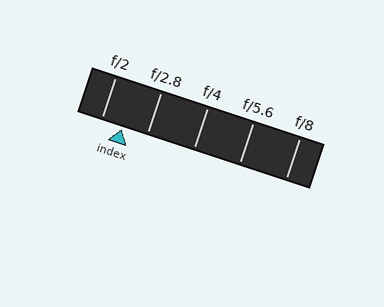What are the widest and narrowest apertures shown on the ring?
The widest aperture shown is f/2 and the narrowest is f/8.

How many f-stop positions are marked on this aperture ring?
There are 5 f-stop positions marked.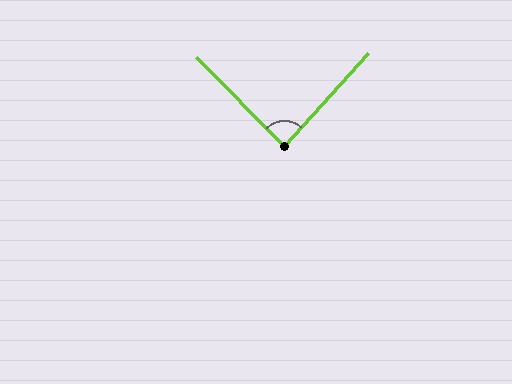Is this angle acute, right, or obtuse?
It is approximately a right angle.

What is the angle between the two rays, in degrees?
Approximately 86 degrees.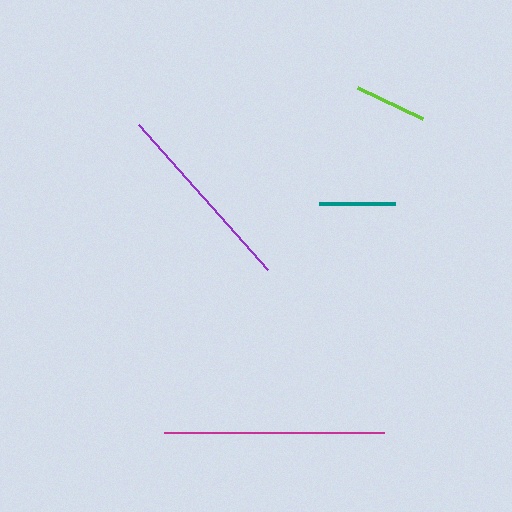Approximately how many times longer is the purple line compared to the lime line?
The purple line is approximately 2.7 times the length of the lime line.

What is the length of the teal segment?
The teal segment is approximately 75 pixels long.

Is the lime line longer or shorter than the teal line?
The teal line is longer than the lime line.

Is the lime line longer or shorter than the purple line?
The purple line is longer than the lime line.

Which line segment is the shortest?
The lime line is the shortest at approximately 72 pixels.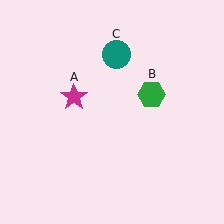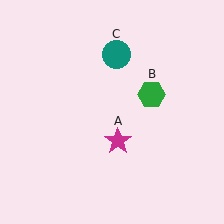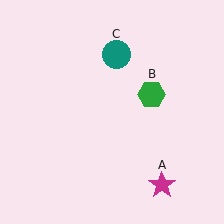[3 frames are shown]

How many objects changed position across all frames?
1 object changed position: magenta star (object A).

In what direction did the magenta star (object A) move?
The magenta star (object A) moved down and to the right.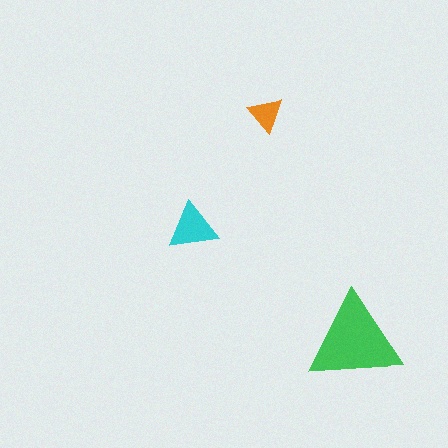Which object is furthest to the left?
The cyan triangle is leftmost.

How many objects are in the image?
There are 3 objects in the image.